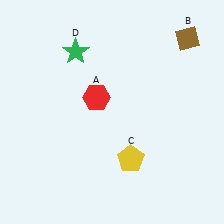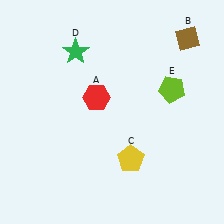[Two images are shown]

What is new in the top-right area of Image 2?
A lime pentagon (E) was added in the top-right area of Image 2.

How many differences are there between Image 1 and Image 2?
There is 1 difference between the two images.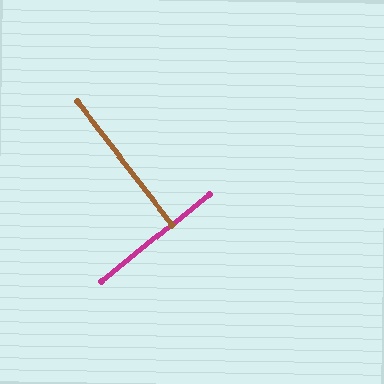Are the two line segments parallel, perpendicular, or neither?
Perpendicular — they meet at approximately 89°.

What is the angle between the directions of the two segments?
Approximately 89 degrees.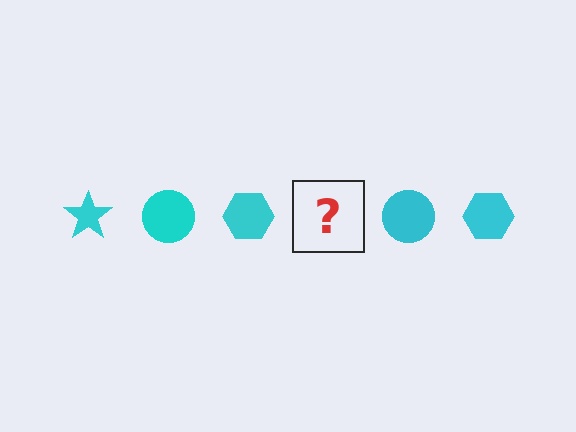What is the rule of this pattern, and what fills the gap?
The rule is that the pattern cycles through star, circle, hexagon shapes in cyan. The gap should be filled with a cyan star.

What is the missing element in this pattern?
The missing element is a cyan star.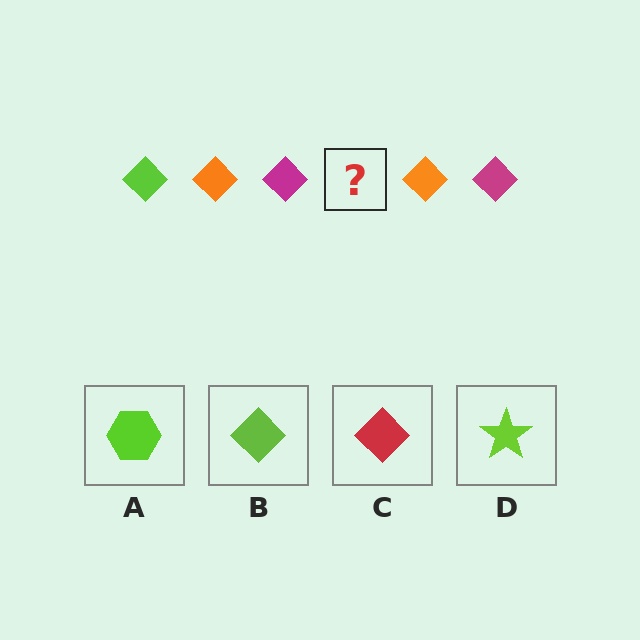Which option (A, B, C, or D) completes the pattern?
B.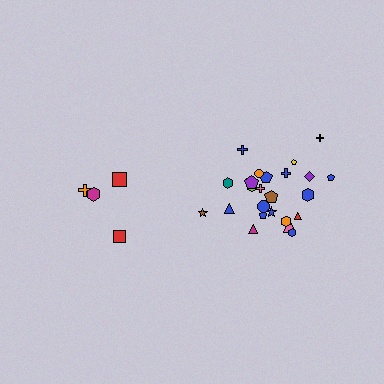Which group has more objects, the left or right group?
The right group.